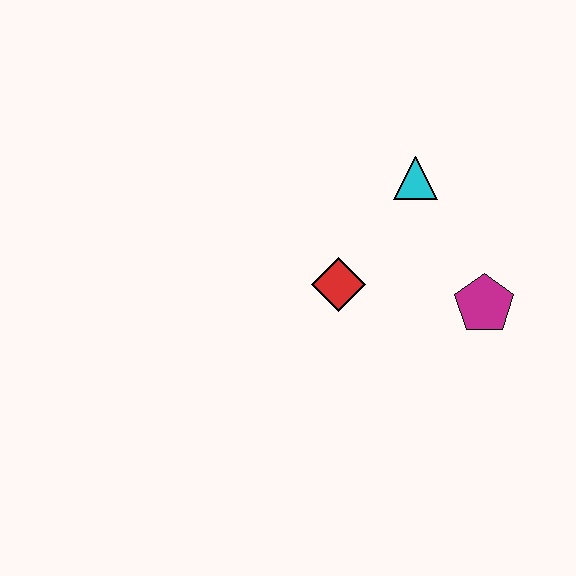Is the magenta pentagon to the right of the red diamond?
Yes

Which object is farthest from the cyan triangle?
The magenta pentagon is farthest from the cyan triangle.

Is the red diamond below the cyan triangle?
Yes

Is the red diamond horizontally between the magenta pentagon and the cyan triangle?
No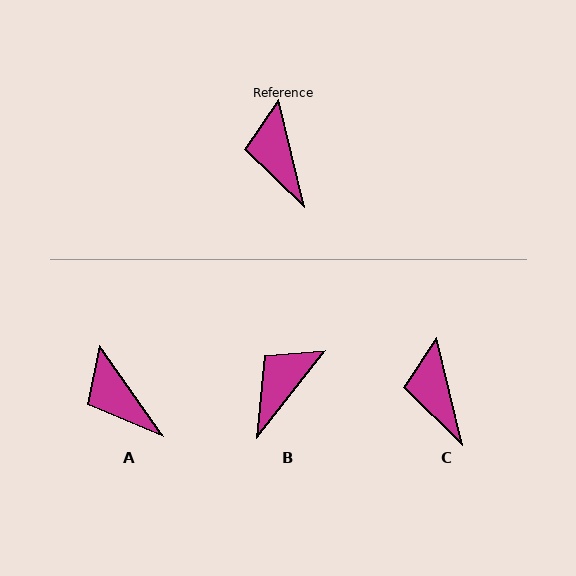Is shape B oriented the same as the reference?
No, it is off by about 52 degrees.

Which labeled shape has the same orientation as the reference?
C.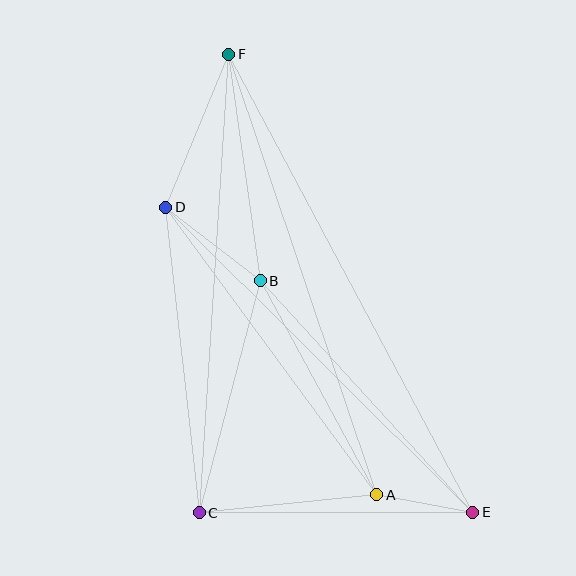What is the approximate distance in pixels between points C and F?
The distance between C and F is approximately 460 pixels.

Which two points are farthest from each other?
Points E and F are farthest from each other.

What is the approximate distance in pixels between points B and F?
The distance between B and F is approximately 229 pixels.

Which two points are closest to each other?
Points A and E are closest to each other.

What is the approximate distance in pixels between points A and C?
The distance between A and C is approximately 179 pixels.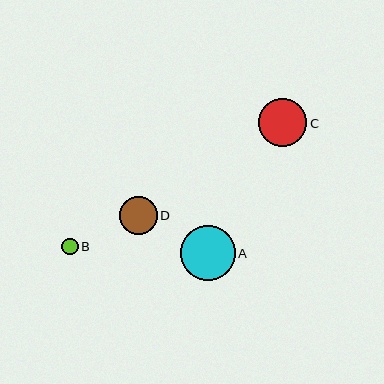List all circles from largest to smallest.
From largest to smallest: A, C, D, B.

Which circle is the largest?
Circle A is the largest with a size of approximately 55 pixels.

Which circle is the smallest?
Circle B is the smallest with a size of approximately 17 pixels.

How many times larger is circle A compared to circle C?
Circle A is approximately 1.1 times the size of circle C.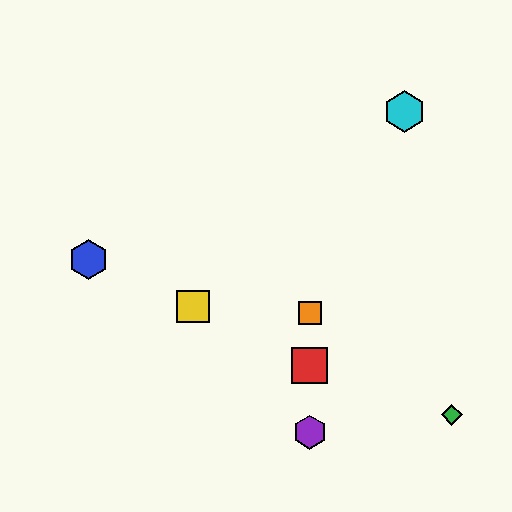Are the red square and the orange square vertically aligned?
Yes, both are at x≈310.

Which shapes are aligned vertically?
The red square, the purple hexagon, the orange square are aligned vertically.